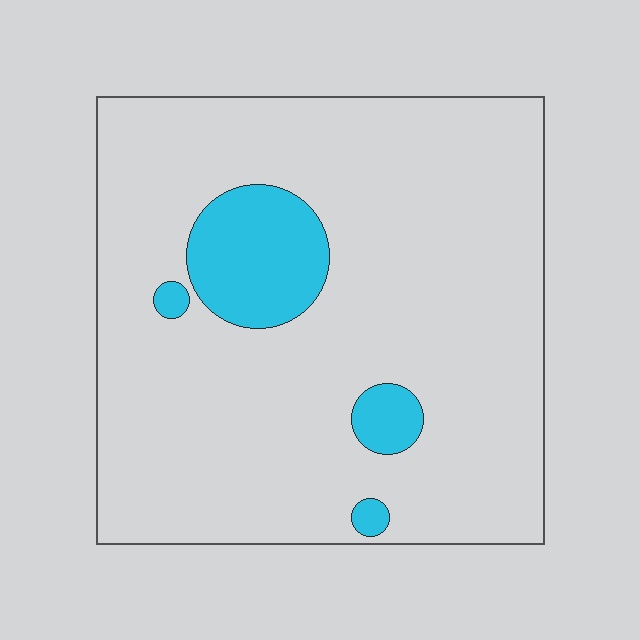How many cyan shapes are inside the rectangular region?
4.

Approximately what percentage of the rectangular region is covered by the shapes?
Approximately 10%.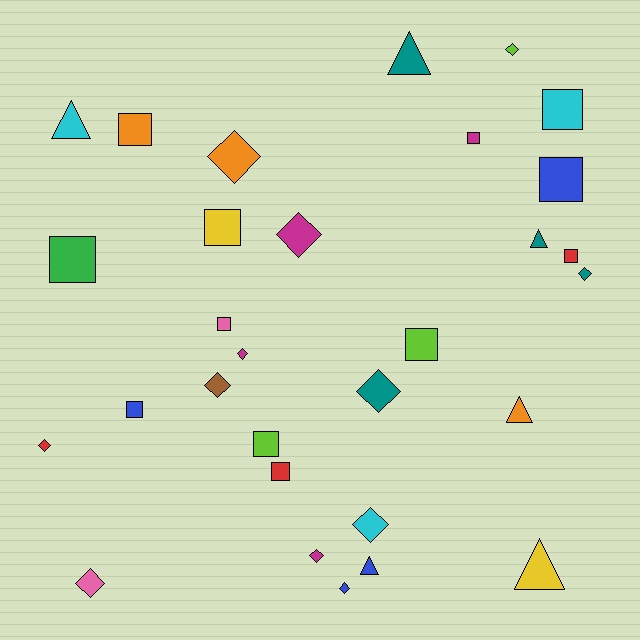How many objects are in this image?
There are 30 objects.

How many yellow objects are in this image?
There are 2 yellow objects.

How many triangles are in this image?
There are 6 triangles.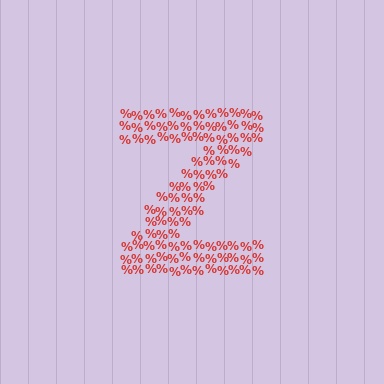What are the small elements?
The small elements are percent signs.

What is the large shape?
The large shape is the letter Z.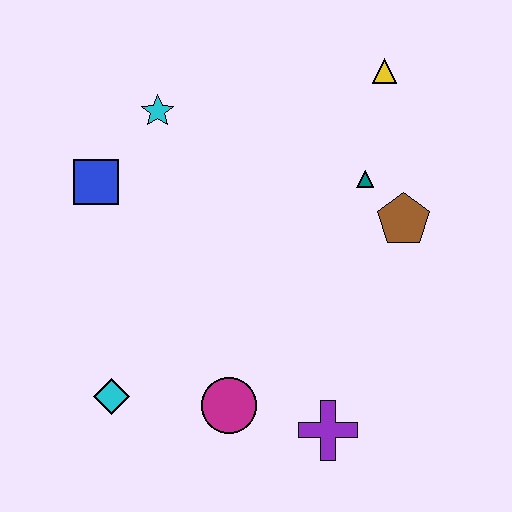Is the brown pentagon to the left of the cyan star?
No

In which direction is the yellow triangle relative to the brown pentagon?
The yellow triangle is above the brown pentagon.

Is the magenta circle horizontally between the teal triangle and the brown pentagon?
No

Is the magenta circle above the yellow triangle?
No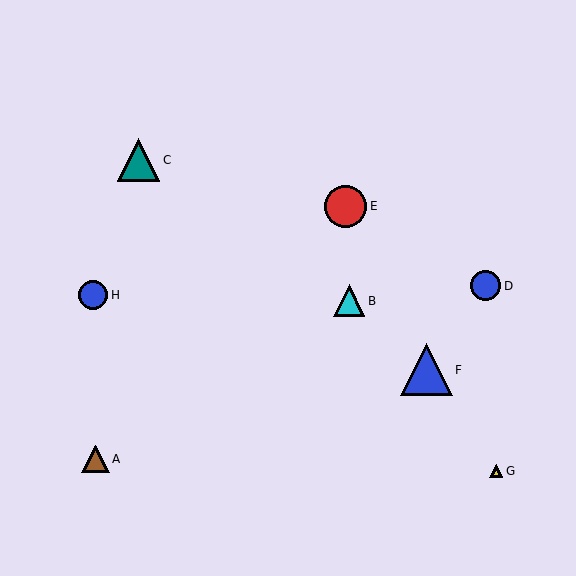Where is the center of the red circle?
The center of the red circle is at (346, 206).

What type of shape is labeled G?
Shape G is a yellow triangle.